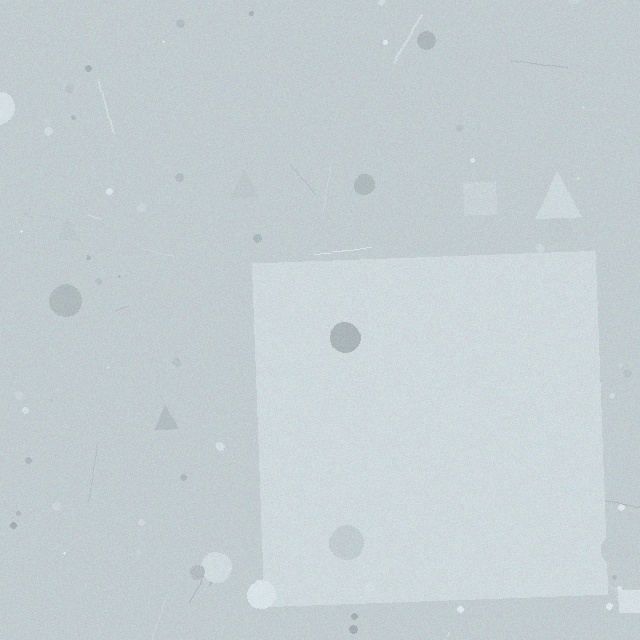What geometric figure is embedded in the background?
A square is embedded in the background.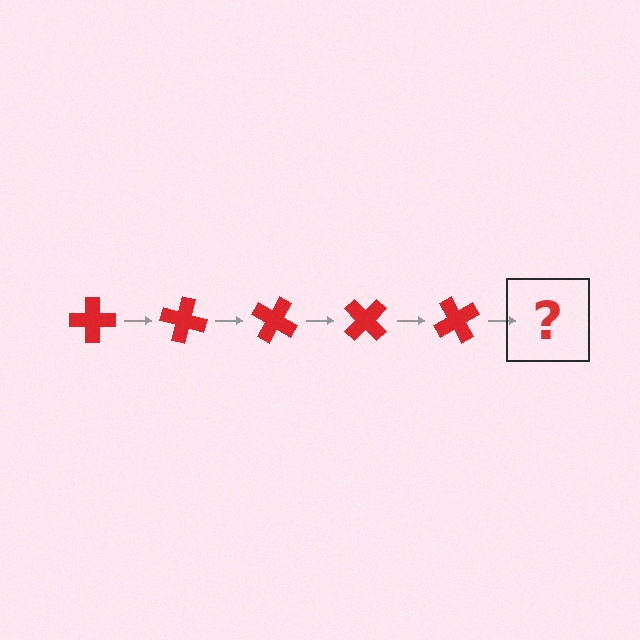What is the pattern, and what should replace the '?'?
The pattern is that the cross rotates 15 degrees each step. The '?' should be a red cross rotated 75 degrees.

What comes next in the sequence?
The next element should be a red cross rotated 75 degrees.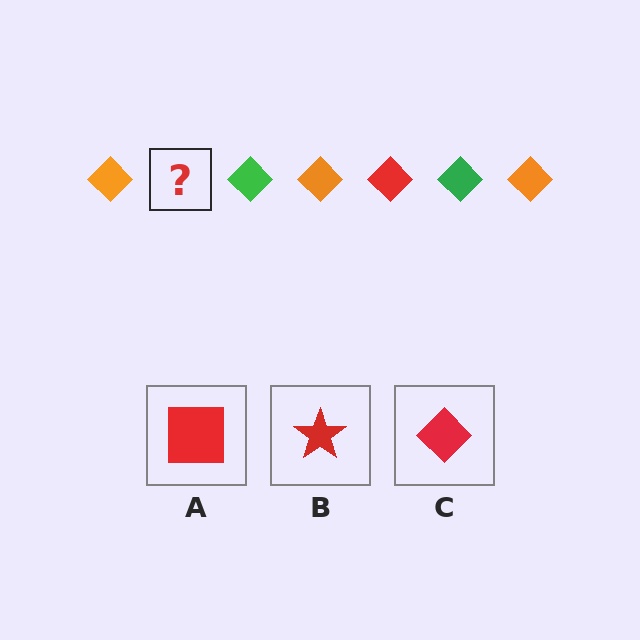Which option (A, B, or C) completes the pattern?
C.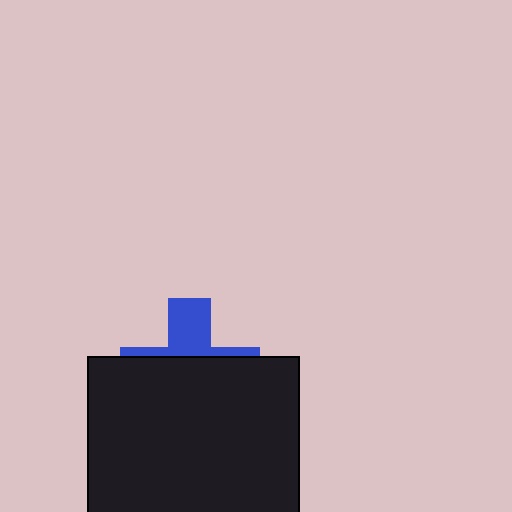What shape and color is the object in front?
The object in front is a black square.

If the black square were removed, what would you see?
You would see the complete blue cross.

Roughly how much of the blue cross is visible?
A small part of it is visible (roughly 33%).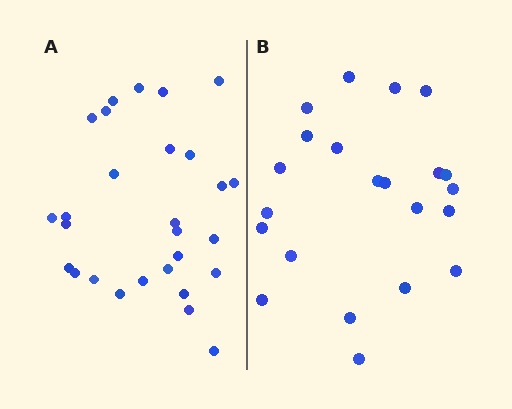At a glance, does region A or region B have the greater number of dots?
Region A (the left region) has more dots.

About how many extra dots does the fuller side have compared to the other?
Region A has about 6 more dots than region B.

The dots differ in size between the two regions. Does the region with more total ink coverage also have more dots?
No. Region B has more total ink coverage because its dots are larger, but region A actually contains more individual dots. Total area can be misleading — the number of items is what matters here.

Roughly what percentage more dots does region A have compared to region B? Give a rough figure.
About 25% more.